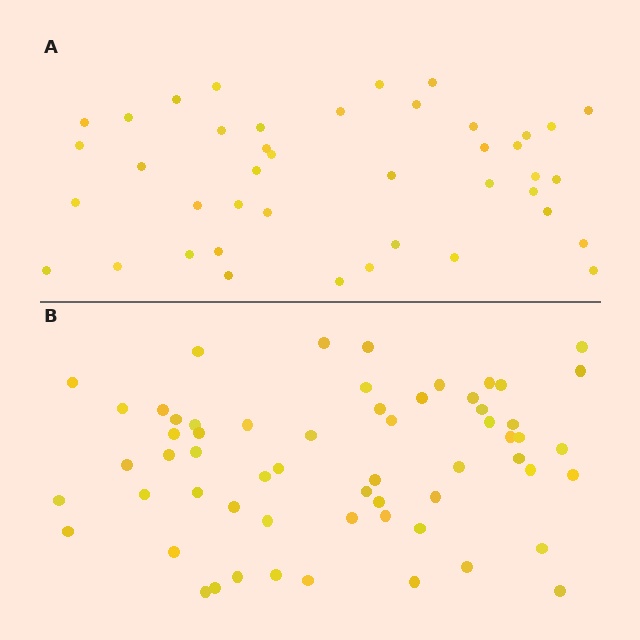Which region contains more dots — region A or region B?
Region B (the bottom region) has more dots.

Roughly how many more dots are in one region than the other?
Region B has approximately 20 more dots than region A.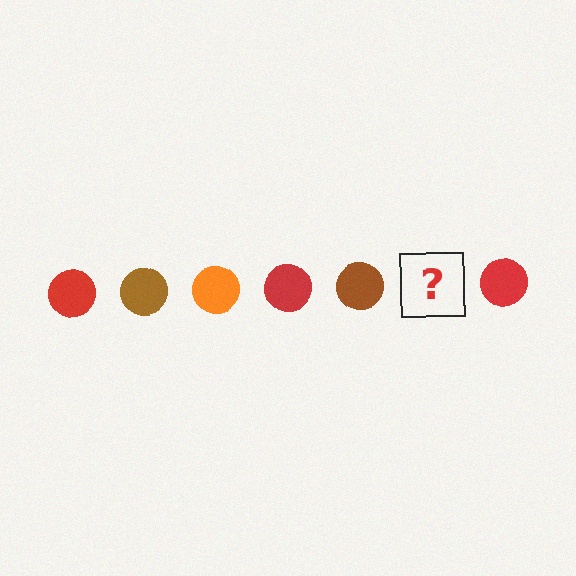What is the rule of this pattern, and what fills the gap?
The rule is that the pattern cycles through red, brown, orange circles. The gap should be filled with an orange circle.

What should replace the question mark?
The question mark should be replaced with an orange circle.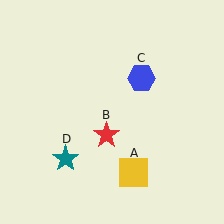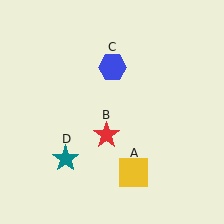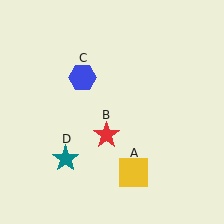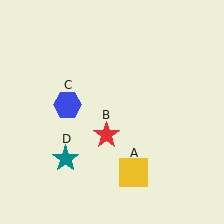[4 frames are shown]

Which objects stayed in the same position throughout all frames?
Yellow square (object A) and red star (object B) and teal star (object D) remained stationary.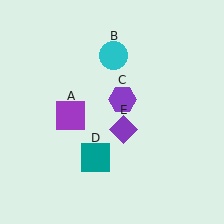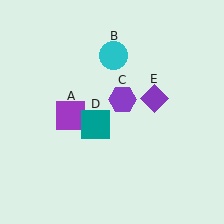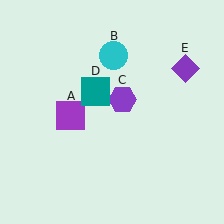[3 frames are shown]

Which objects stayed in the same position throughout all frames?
Purple square (object A) and cyan circle (object B) and purple hexagon (object C) remained stationary.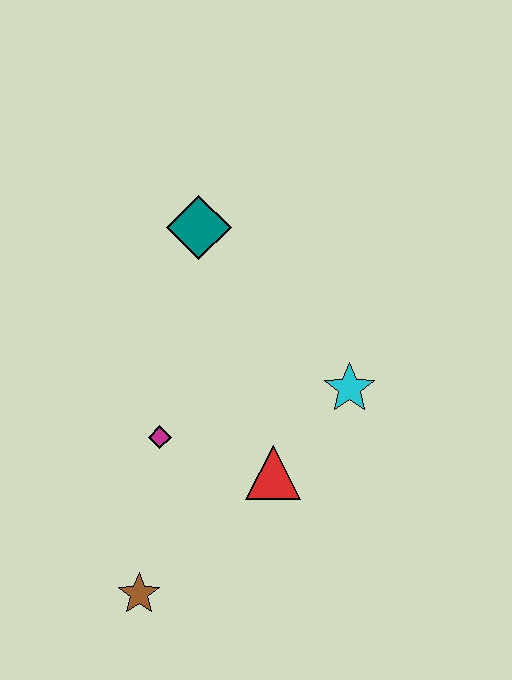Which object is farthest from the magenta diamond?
The teal diamond is farthest from the magenta diamond.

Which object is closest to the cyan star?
The red triangle is closest to the cyan star.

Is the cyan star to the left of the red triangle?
No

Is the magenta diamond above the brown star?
Yes